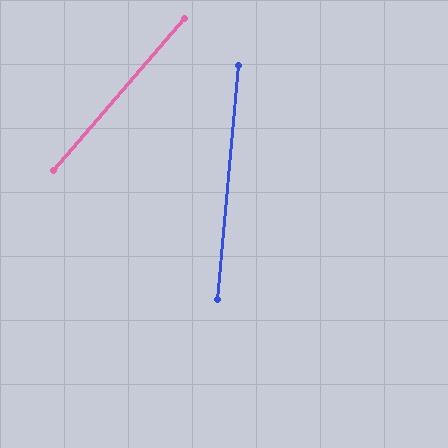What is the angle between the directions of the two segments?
Approximately 36 degrees.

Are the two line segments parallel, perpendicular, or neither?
Neither parallel nor perpendicular — they differ by about 36°.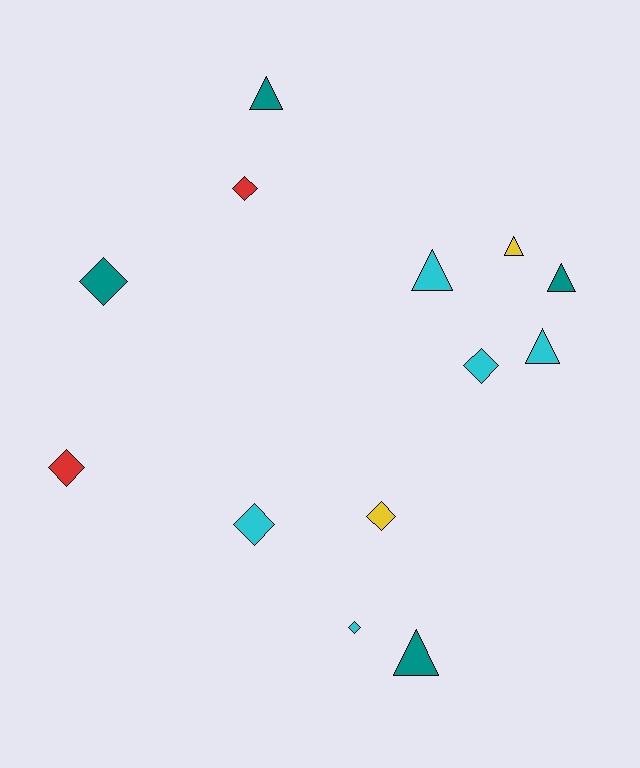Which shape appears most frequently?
Diamond, with 7 objects.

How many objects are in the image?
There are 13 objects.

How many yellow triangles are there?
There is 1 yellow triangle.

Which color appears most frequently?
Cyan, with 5 objects.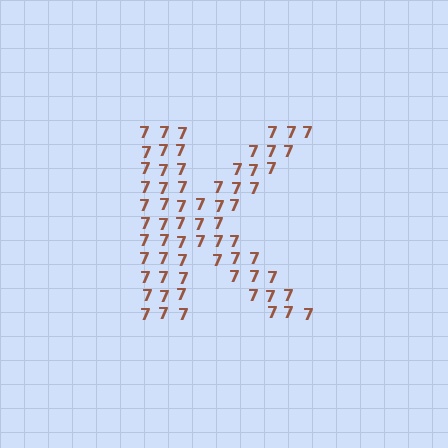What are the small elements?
The small elements are digit 7's.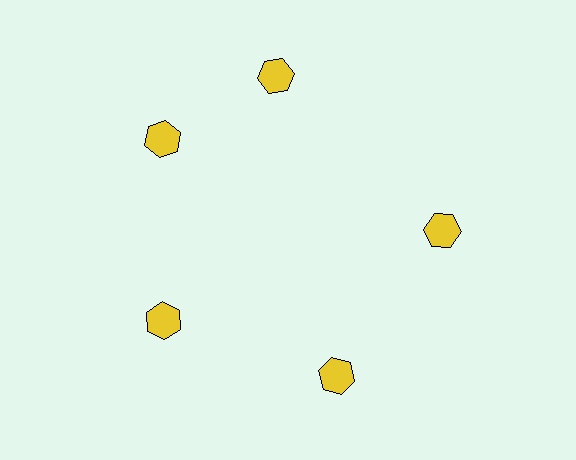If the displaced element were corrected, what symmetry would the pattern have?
It would have 5-fold rotational symmetry — the pattern would map onto itself every 72 degrees.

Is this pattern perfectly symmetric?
No. The 5 yellow hexagons are arranged in a ring, but one element near the 1 o'clock position is rotated out of alignment along the ring, breaking the 5-fold rotational symmetry.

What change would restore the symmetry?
The symmetry would be restored by rotating it back into even spacing with its neighbors so that all 5 hexagons sit at equal angles and equal distance from the center.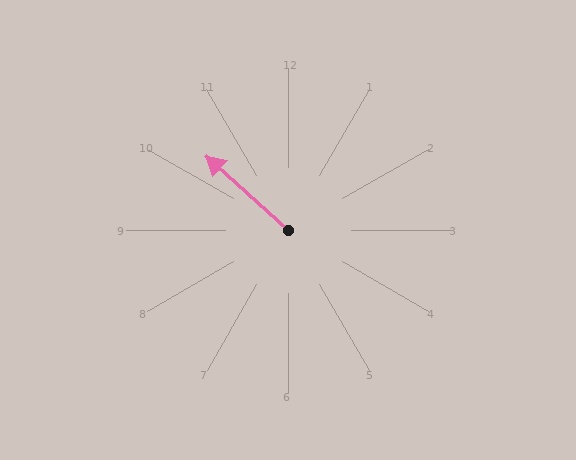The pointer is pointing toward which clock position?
Roughly 10 o'clock.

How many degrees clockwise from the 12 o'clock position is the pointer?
Approximately 312 degrees.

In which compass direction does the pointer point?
Northwest.